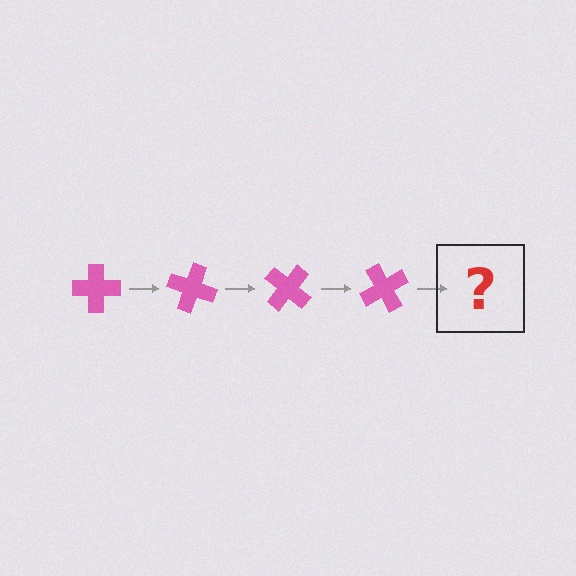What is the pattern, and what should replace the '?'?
The pattern is that the cross rotates 20 degrees each step. The '?' should be a pink cross rotated 80 degrees.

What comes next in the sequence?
The next element should be a pink cross rotated 80 degrees.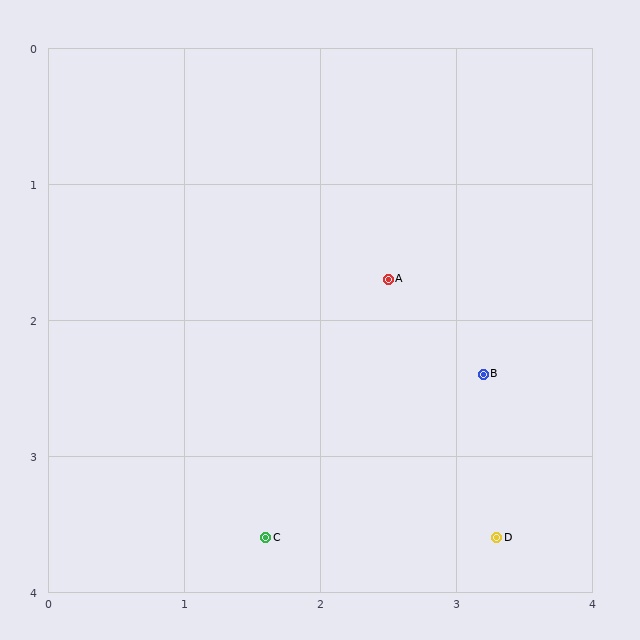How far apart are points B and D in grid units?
Points B and D are about 1.2 grid units apart.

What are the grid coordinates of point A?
Point A is at approximately (2.5, 1.7).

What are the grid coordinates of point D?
Point D is at approximately (3.3, 3.6).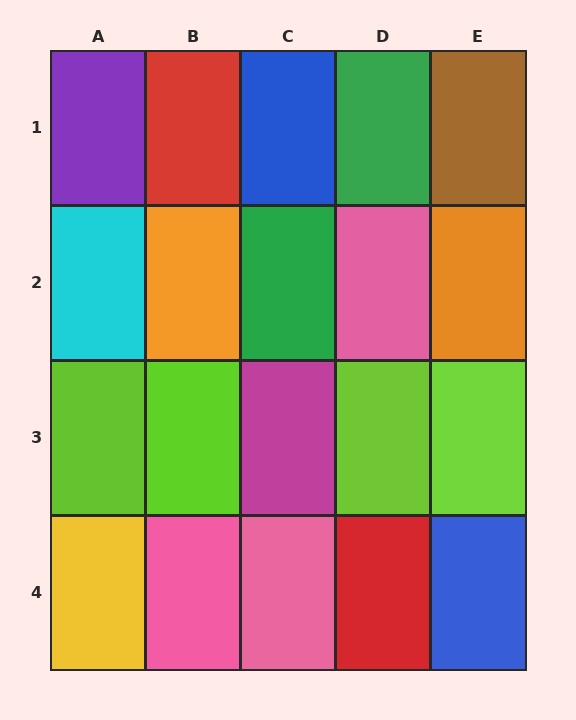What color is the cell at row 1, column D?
Green.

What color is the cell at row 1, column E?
Brown.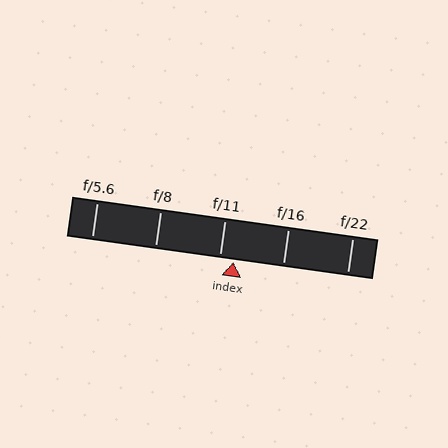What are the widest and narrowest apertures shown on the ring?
The widest aperture shown is f/5.6 and the narrowest is f/22.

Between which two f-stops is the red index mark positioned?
The index mark is between f/11 and f/16.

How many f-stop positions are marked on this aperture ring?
There are 5 f-stop positions marked.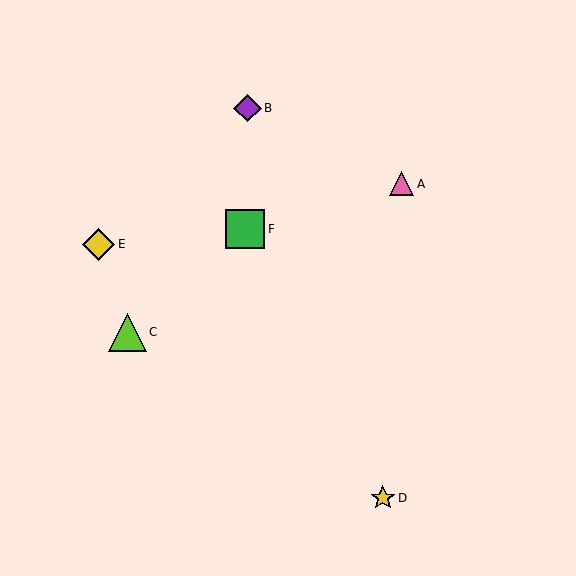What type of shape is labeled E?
Shape E is a yellow diamond.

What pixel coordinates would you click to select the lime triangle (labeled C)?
Click at (127, 332) to select the lime triangle C.